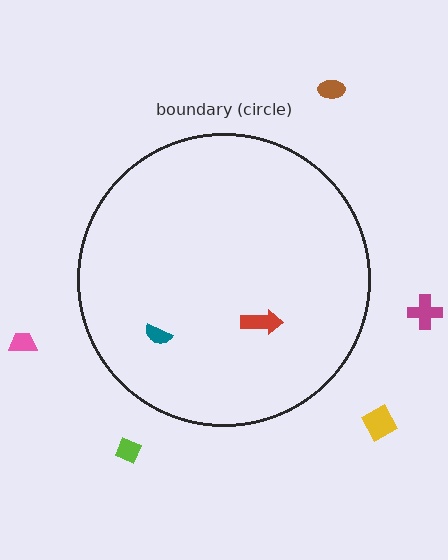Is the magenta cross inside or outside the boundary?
Outside.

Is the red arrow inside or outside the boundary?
Inside.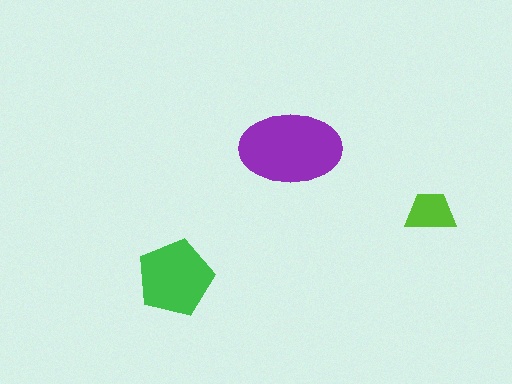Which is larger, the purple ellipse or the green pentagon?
The purple ellipse.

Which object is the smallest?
The lime trapezoid.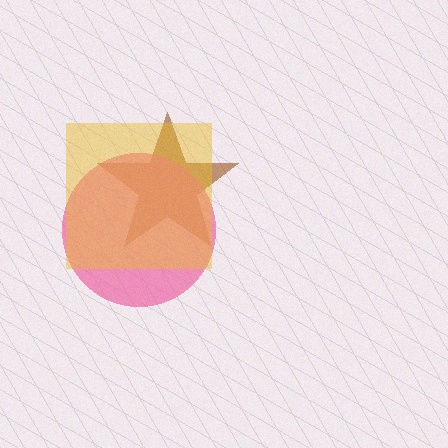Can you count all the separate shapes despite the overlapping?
Yes, there are 3 separate shapes.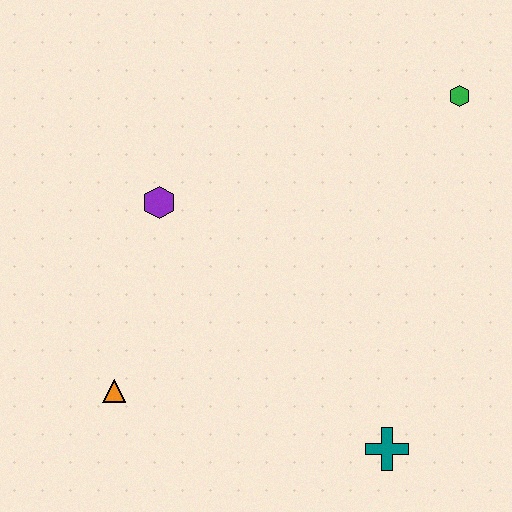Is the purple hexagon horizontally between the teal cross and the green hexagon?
No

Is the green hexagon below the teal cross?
No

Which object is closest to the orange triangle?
The purple hexagon is closest to the orange triangle.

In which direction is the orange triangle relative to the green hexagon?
The orange triangle is to the left of the green hexagon.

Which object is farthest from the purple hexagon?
The teal cross is farthest from the purple hexagon.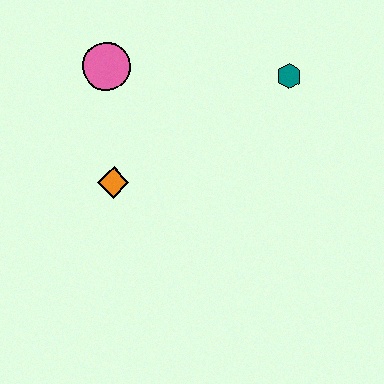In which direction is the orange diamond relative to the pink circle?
The orange diamond is below the pink circle.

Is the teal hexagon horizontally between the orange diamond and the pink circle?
No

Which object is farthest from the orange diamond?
The teal hexagon is farthest from the orange diamond.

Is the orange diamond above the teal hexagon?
No